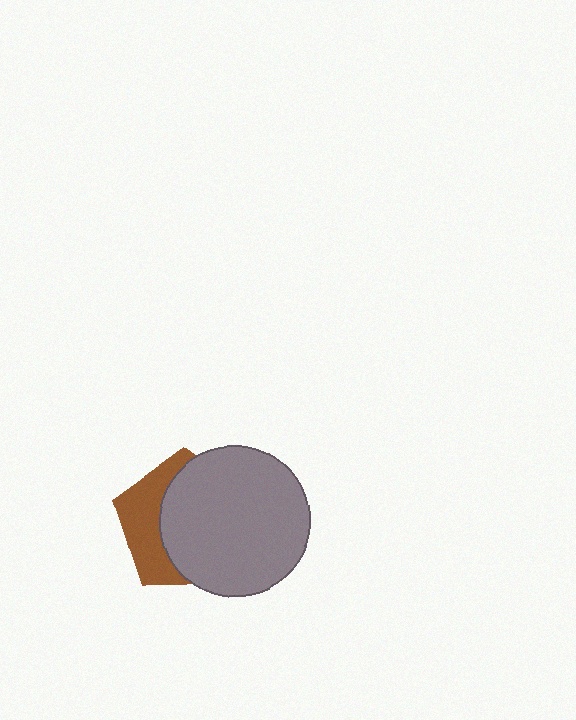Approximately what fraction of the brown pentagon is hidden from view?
Roughly 65% of the brown pentagon is hidden behind the gray circle.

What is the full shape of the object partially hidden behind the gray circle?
The partially hidden object is a brown pentagon.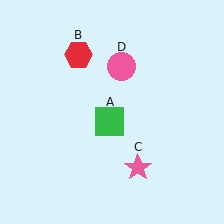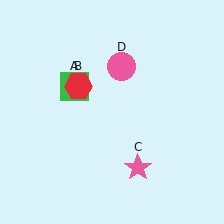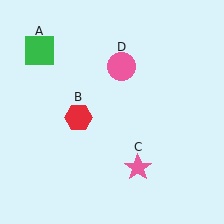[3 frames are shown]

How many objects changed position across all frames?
2 objects changed position: green square (object A), red hexagon (object B).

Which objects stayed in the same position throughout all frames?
Pink star (object C) and pink circle (object D) remained stationary.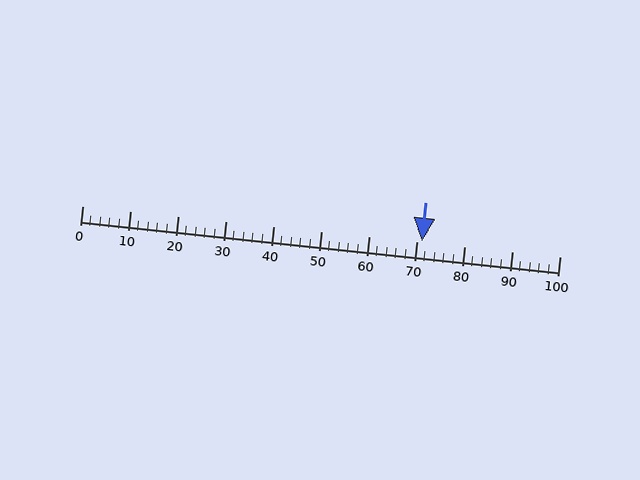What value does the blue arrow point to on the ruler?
The blue arrow points to approximately 71.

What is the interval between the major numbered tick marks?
The major tick marks are spaced 10 units apart.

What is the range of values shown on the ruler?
The ruler shows values from 0 to 100.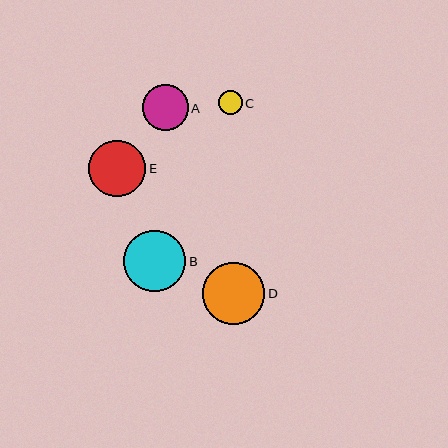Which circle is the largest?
Circle D is the largest with a size of approximately 63 pixels.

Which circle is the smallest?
Circle C is the smallest with a size of approximately 24 pixels.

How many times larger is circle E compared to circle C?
Circle E is approximately 2.4 times the size of circle C.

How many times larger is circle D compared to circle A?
Circle D is approximately 1.4 times the size of circle A.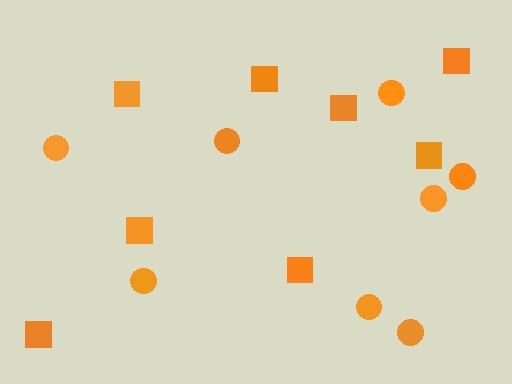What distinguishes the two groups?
There are 2 groups: one group of circles (8) and one group of squares (8).